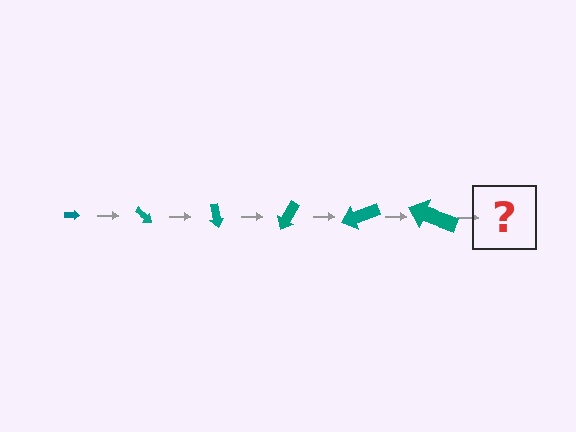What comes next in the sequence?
The next element should be an arrow, larger than the previous one and rotated 240 degrees from the start.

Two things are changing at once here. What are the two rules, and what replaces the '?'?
The two rules are that the arrow grows larger each step and it rotates 40 degrees each step. The '?' should be an arrow, larger than the previous one and rotated 240 degrees from the start.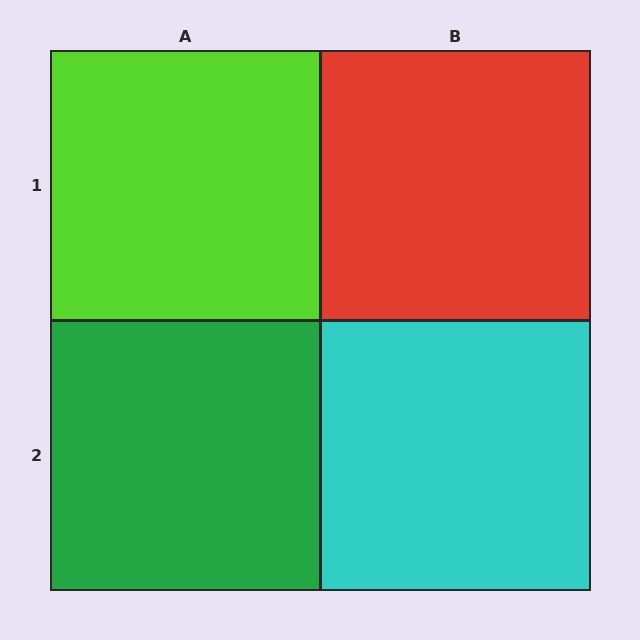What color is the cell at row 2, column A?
Green.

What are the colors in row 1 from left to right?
Lime, red.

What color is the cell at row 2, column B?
Cyan.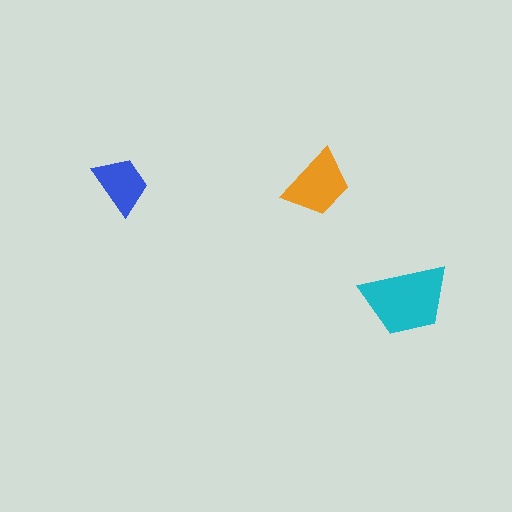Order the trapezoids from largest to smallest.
the cyan one, the orange one, the blue one.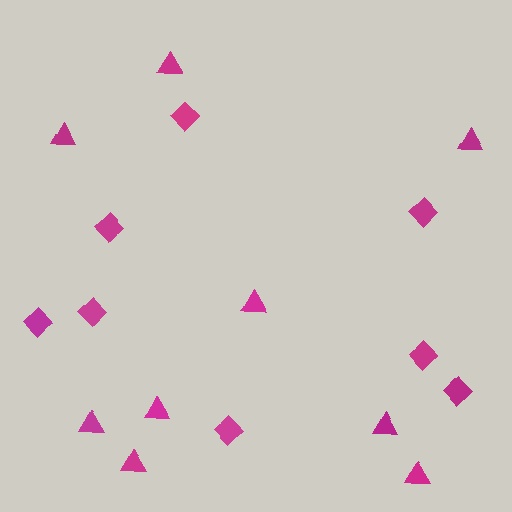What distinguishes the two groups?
There are 2 groups: one group of diamonds (8) and one group of triangles (9).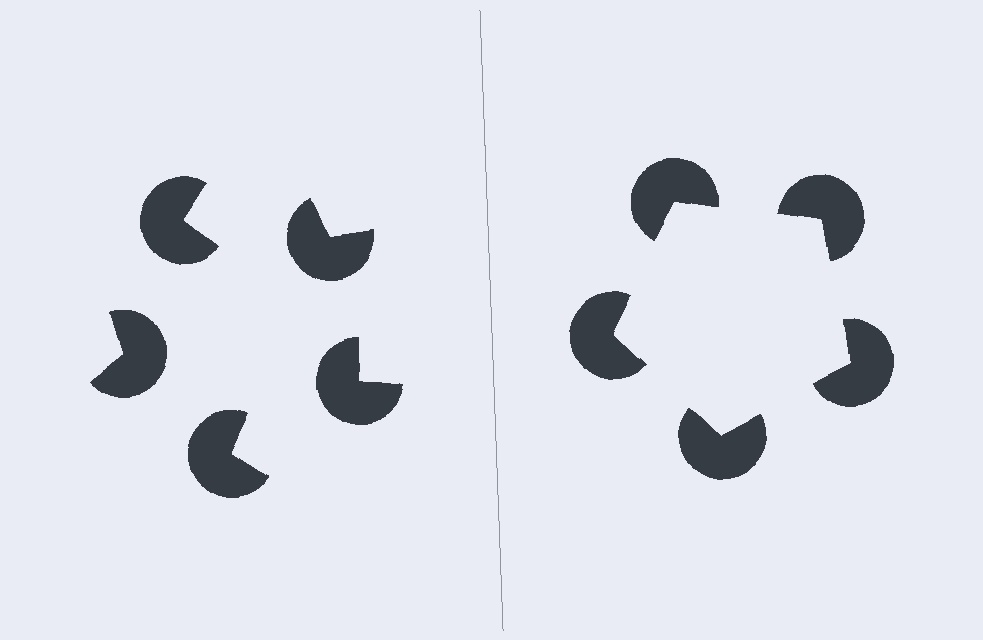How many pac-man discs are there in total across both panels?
10 — 5 on each side.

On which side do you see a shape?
An illusory pentagon appears on the right side. On the left side the wedge cuts are rotated, so no coherent shape forms.